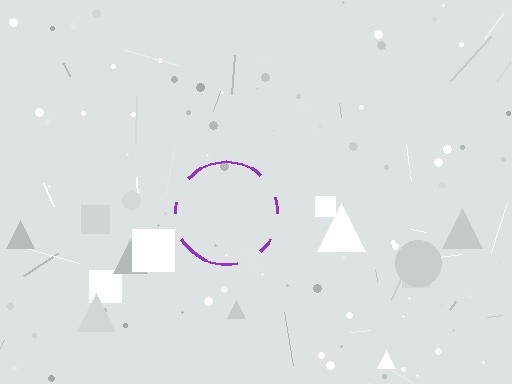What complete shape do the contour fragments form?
The contour fragments form a circle.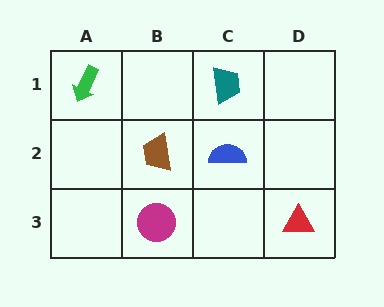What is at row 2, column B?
A brown trapezoid.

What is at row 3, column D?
A red triangle.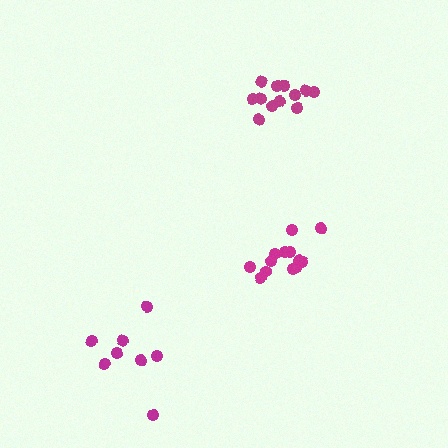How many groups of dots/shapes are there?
There are 3 groups.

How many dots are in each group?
Group 1: 13 dots, Group 2: 8 dots, Group 3: 12 dots (33 total).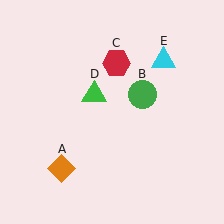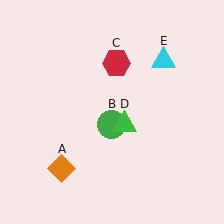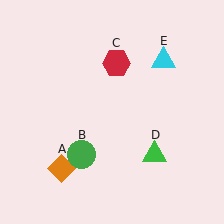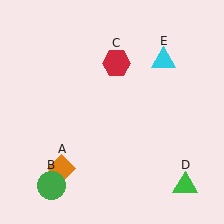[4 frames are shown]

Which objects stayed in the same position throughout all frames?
Orange diamond (object A) and red hexagon (object C) and cyan triangle (object E) remained stationary.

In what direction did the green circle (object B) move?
The green circle (object B) moved down and to the left.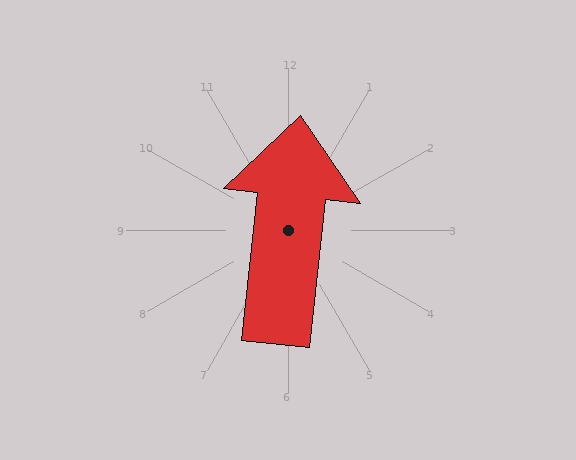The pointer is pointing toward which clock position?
Roughly 12 o'clock.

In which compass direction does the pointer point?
North.